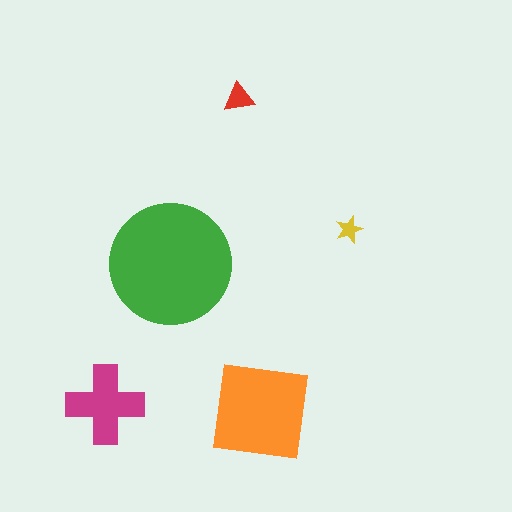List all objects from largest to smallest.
The green circle, the orange square, the magenta cross, the red triangle, the yellow star.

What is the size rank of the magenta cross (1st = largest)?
3rd.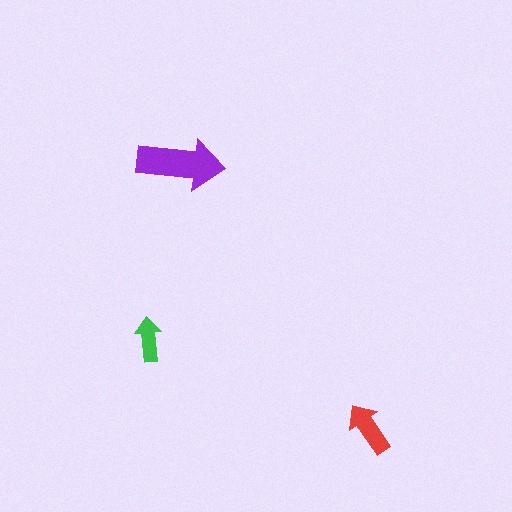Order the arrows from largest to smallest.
the purple one, the red one, the green one.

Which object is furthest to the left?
The green arrow is leftmost.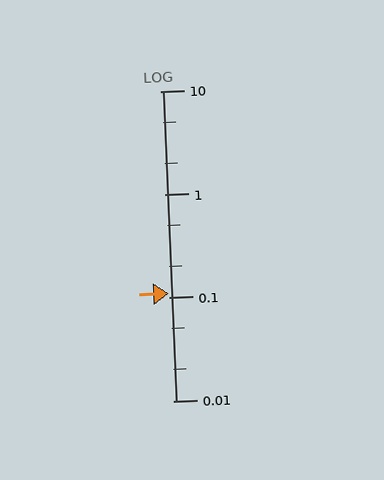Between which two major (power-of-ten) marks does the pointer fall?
The pointer is between 0.1 and 1.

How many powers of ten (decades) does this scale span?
The scale spans 3 decades, from 0.01 to 10.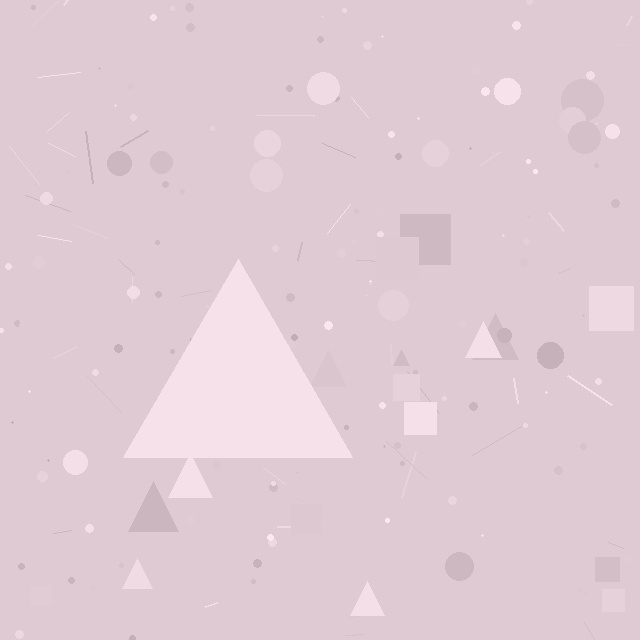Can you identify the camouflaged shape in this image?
The camouflaged shape is a triangle.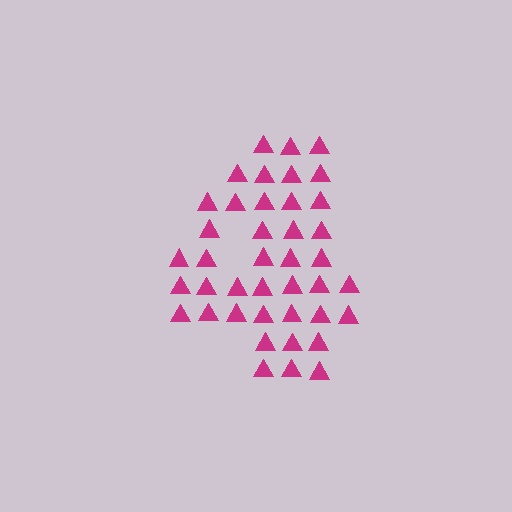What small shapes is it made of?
It is made of small triangles.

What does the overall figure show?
The overall figure shows the digit 4.